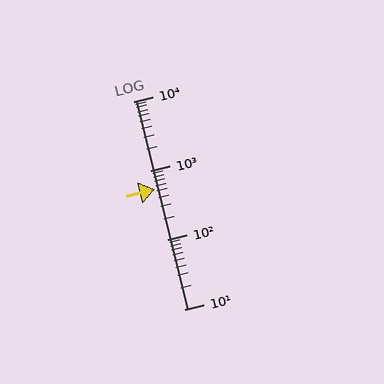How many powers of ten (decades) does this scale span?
The scale spans 3 decades, from 10 to 10000.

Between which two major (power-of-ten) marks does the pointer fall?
The pointer is between 100 and 1000.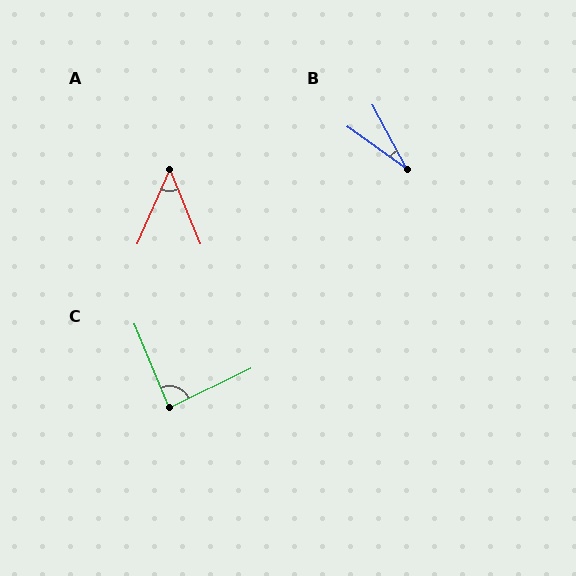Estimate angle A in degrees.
Approximately 46 degrees.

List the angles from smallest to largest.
B (27°), A (46°), C (86°).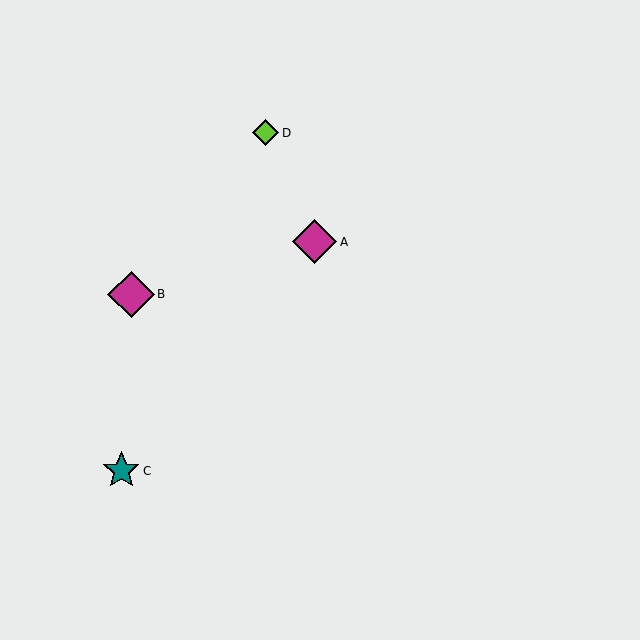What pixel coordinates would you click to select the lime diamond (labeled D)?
Click at (266, 133) to select the lime diamond D.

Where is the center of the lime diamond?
The center of the lime diamond is at (266, 133).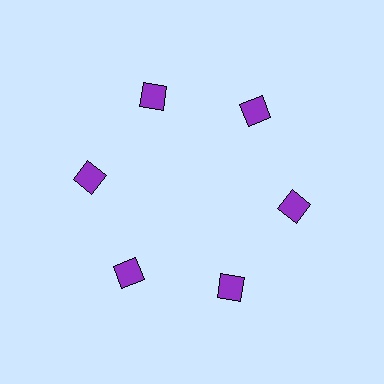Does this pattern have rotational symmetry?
Yes, this pattern has 6-fold rotational symmetry. It looks the same after rotating 60 degrees around the center.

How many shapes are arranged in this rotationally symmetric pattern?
There are 6 shapes, arranged in 6 groups of 1.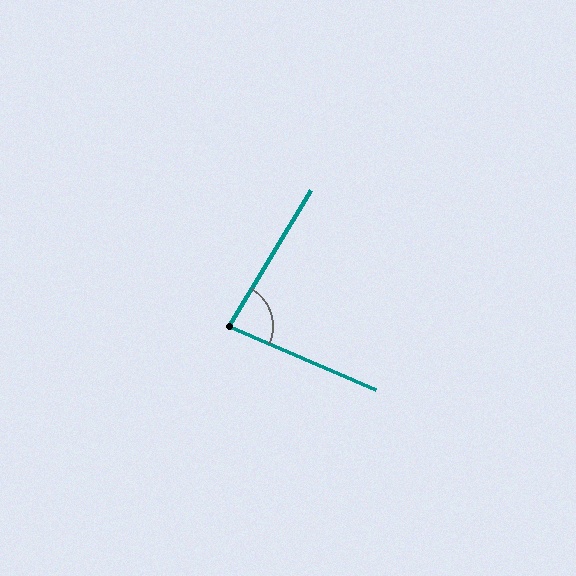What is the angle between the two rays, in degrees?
Approximately 82 degrees.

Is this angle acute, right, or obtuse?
It is acute.